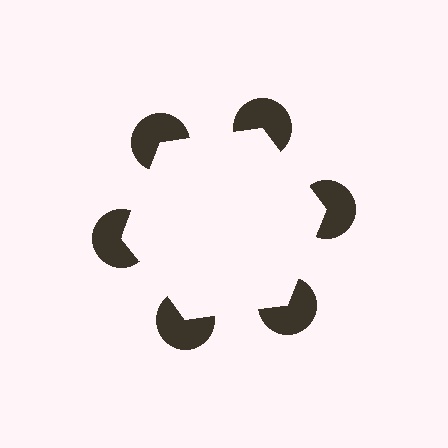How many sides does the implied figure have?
6 sides.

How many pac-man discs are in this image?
There are 6 — one at each vertex of the illusory hexagon.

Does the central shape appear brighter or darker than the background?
It typically appears slightly brighter than the background, even though no actual brightness change is drawn.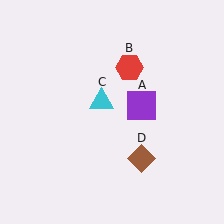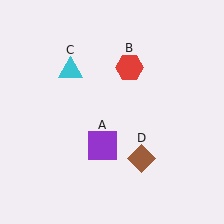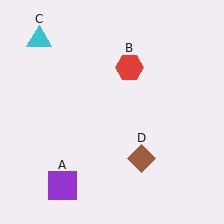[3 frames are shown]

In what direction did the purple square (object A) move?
The purple square (object A) moved down and to the left.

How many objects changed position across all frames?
2 objects changed position: purple square (object A), cyan triangle (object C).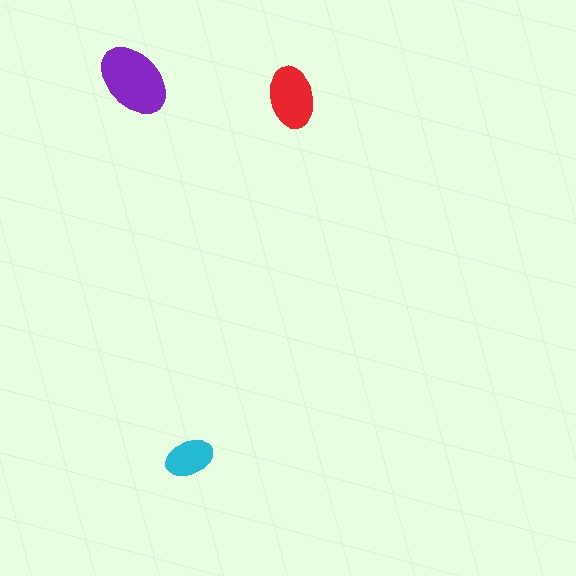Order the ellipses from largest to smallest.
the purple one, the red one, the cyan one.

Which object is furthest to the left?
The purple ellipse is leftmost.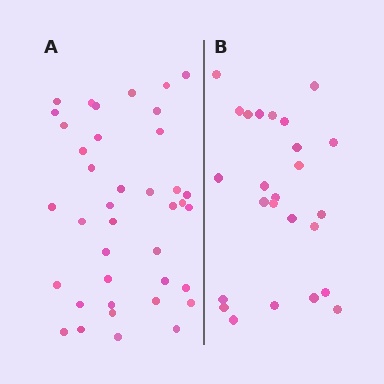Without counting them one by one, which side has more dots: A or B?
Region A (the left region) has more dots.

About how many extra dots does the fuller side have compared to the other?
Region A has approximately 15 more dots than region B.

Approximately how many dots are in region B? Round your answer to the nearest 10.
About 20 dots. (The exact count is 25, which rounds to 20.)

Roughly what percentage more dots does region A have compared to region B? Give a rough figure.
About 55% more.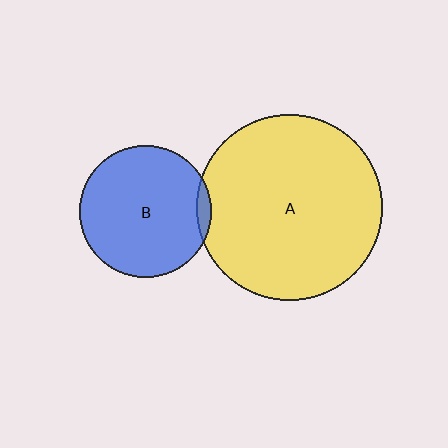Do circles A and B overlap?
Yes.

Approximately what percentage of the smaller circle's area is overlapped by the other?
Approximately 5%.